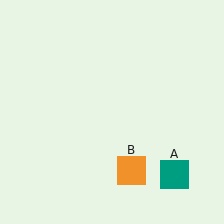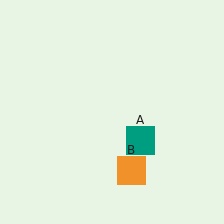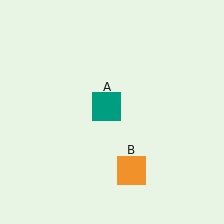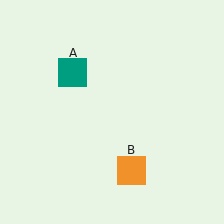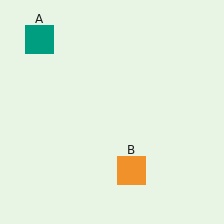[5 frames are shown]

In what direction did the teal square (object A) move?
The teal square (object A) moved up and to the left.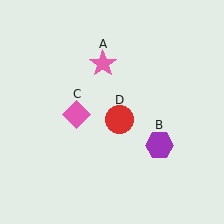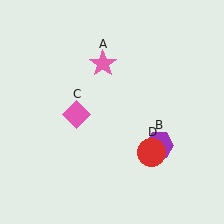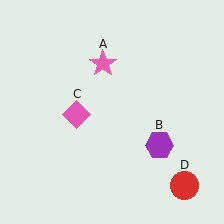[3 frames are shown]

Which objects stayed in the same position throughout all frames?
Pink star (object A) and purple hexagon (object B) and pink diamond (object C) remained stationary.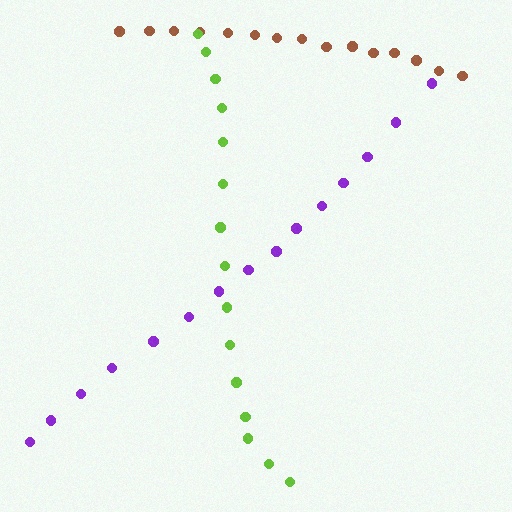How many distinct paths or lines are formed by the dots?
There are 3 distinct paths.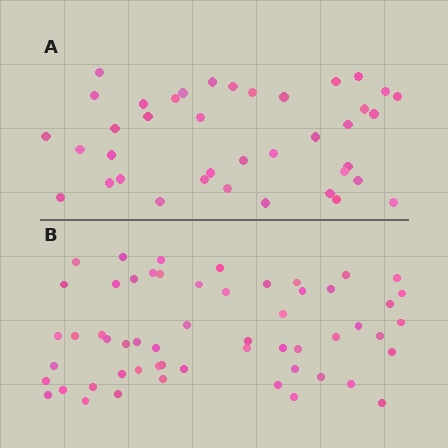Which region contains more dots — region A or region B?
Region B (the bottom region) has more dots.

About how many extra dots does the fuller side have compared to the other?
Region B has approximately 15 more dots than region A.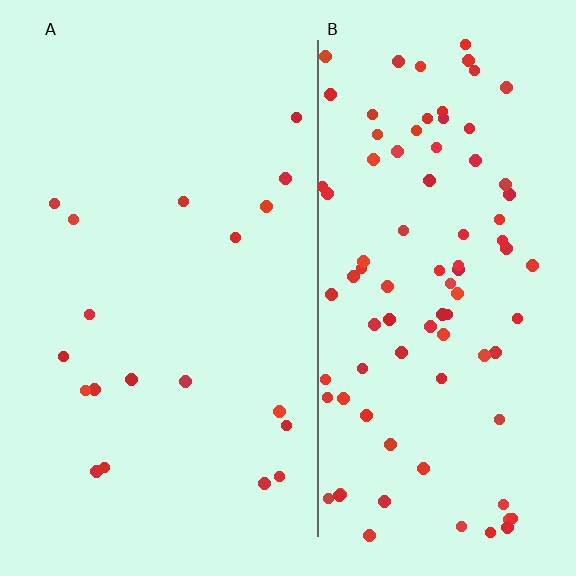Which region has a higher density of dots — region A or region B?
B (the right).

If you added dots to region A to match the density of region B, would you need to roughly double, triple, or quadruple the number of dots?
Approximately quadruple.